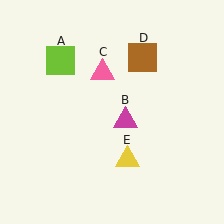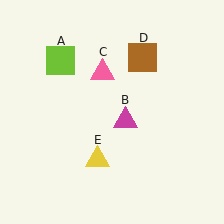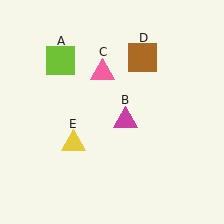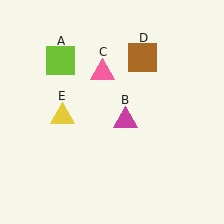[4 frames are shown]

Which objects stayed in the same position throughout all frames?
Lime square (object A) and magenta triangle (object B) and pink triangle (object C) and brown square (object D) remained stationary.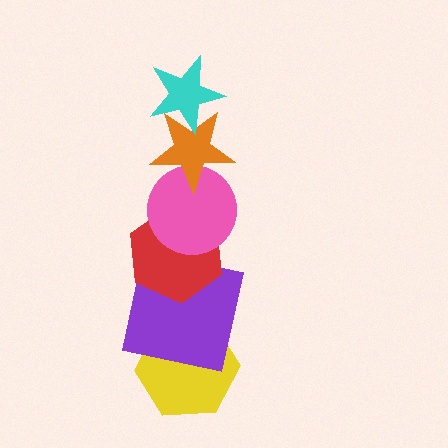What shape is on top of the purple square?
The red hexagon is on top of the purple square.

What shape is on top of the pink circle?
The orange star is on top of the pink circle.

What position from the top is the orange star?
The orange star is 2nd from the top.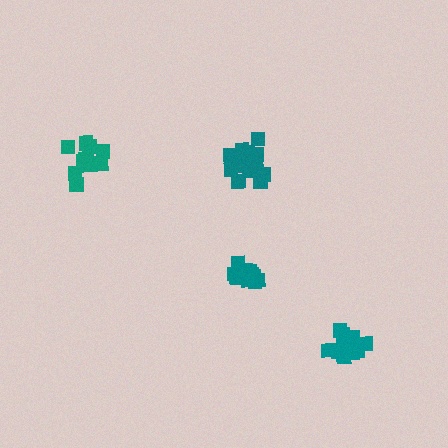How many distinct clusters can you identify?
There are 4 distinct clusters.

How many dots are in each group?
Group 1: 19 dots, Group 2: 14 dots, Group 3: 13 dots, Group 4: 14 dots (60 total).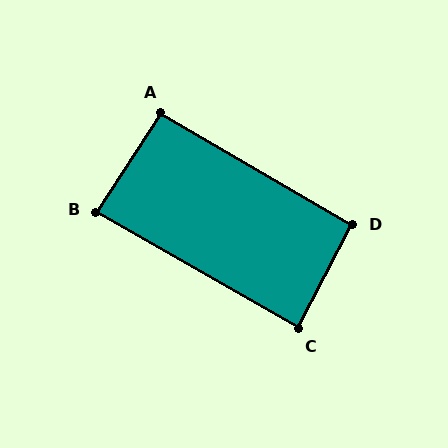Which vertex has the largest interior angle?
D, at approximately 93 degrees.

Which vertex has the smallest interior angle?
B, at approximately 87 degrees.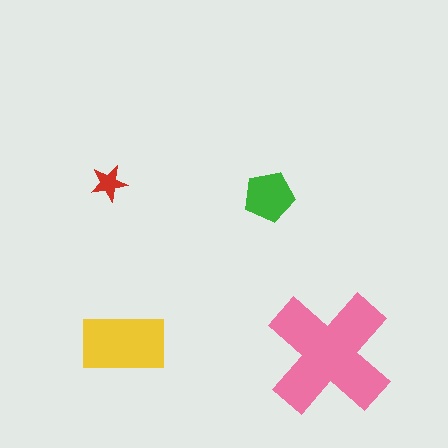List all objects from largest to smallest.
The pink cross, the yellow rectangle, the green pentagon, the red star.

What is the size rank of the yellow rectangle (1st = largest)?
2nd.